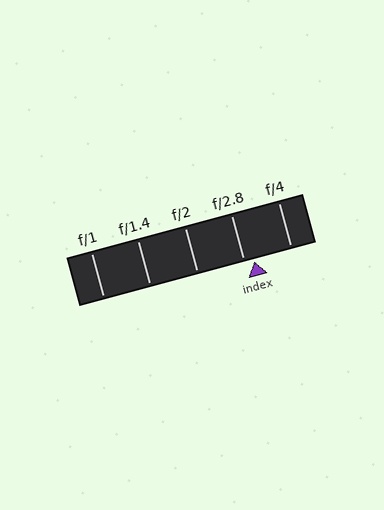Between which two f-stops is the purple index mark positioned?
The index mark is between f/2.8 and f/4.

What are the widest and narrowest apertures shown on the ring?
The widest aperture shown is f/1 and the narrowest is f/4.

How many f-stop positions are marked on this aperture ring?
There are 5 f-stop positions marked.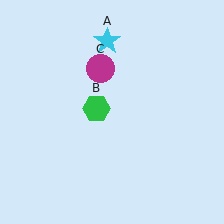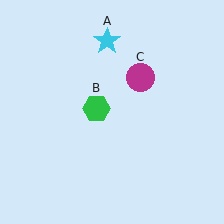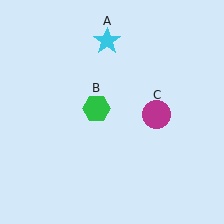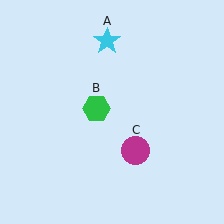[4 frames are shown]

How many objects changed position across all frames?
1 object changed position: magenta circle (object C).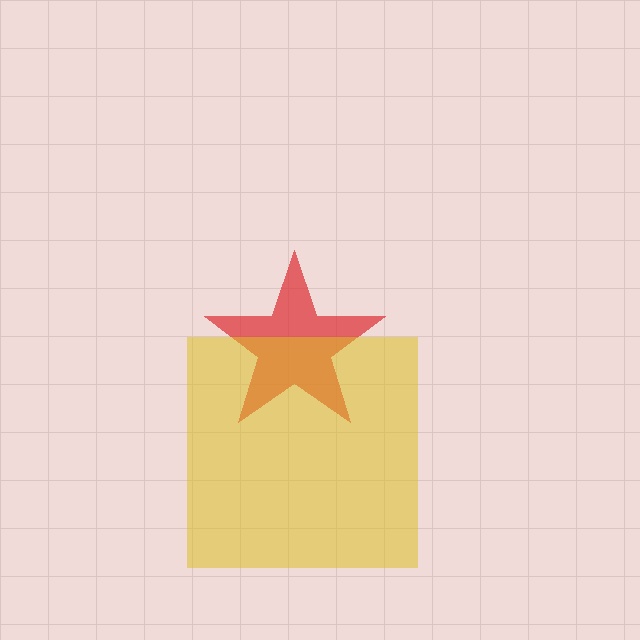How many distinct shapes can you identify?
There are 2 distinct shapes: a red star, a yellow square.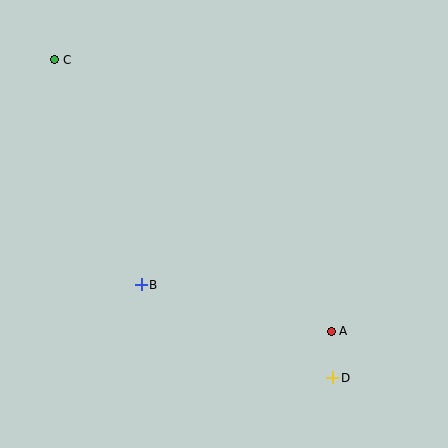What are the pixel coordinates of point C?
Point C is at (55, 60).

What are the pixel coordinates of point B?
Point B is at (141, 285).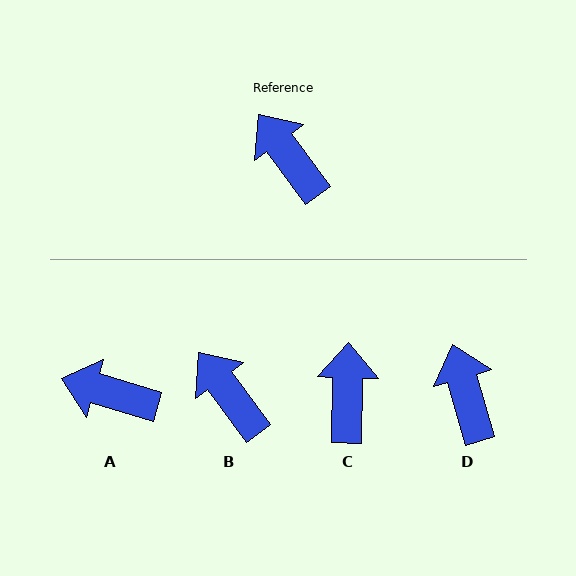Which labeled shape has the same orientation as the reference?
B.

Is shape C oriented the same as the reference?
No, it is off by about 38 degrees.